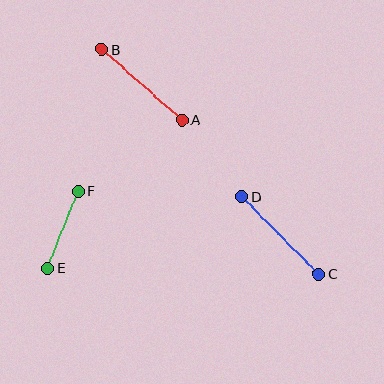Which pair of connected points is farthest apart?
Points C and D are farthest apart.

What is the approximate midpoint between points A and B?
The midpoint is at approximately (142, 85) pixels.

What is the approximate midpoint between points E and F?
The midpoint is at approximately (63, 230) pixels.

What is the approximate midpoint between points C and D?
The midpoint is at approximately (280, 235) pixels.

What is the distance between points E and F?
The distance is approximately 82 pixels.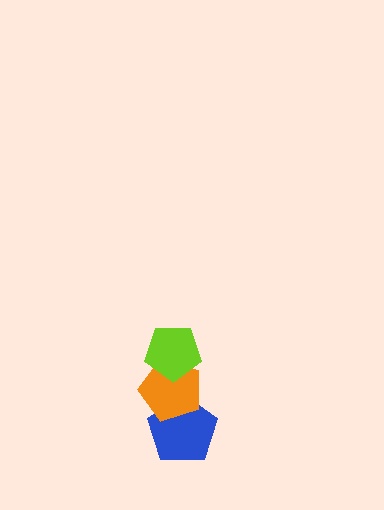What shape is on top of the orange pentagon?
The lime pentagon is on top of the orange pentagon.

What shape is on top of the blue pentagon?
The orange pentagon is on top of the blue pentagon.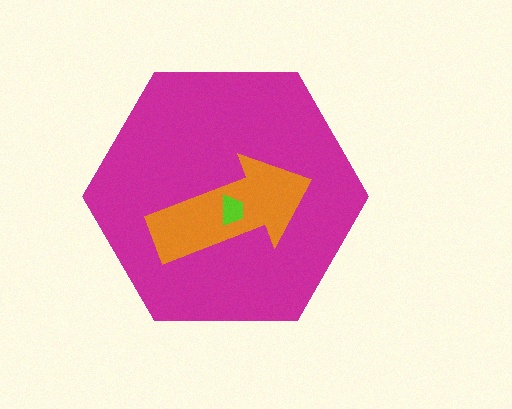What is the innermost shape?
The lime trapezoid.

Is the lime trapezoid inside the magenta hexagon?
Yes.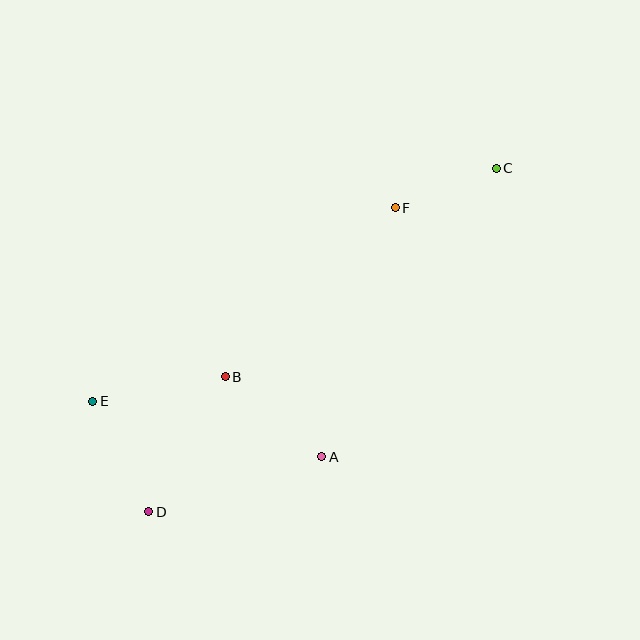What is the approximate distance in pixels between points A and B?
The distance between A and B is approximately 125 pixels.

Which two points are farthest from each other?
Points C and D are farthest from each other.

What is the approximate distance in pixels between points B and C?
The distance between B and C is approximately 342 pixels.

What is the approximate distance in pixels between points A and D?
The distance between A and D is approximately 181 pixels.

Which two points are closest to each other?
Points C and F are closest to each other.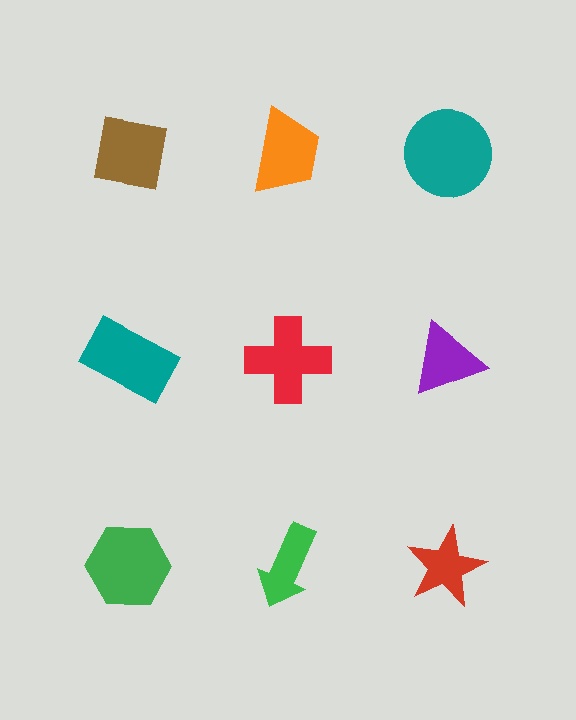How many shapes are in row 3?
3 shapes.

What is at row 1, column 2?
An orange trapezoid.